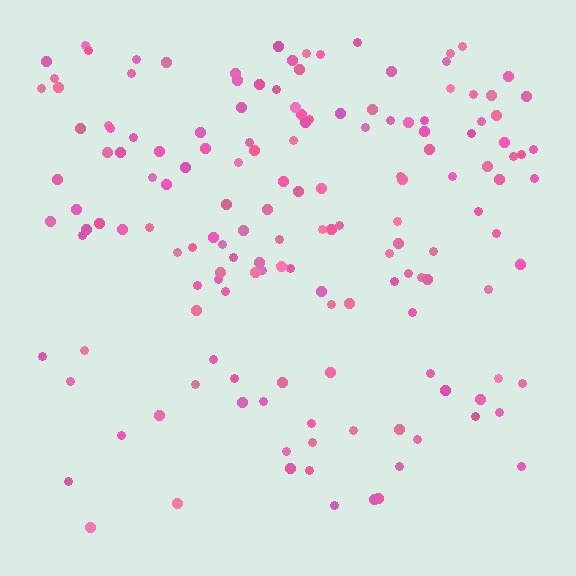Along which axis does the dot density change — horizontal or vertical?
Vertical.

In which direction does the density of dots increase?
From bottom to top, with the top side densest.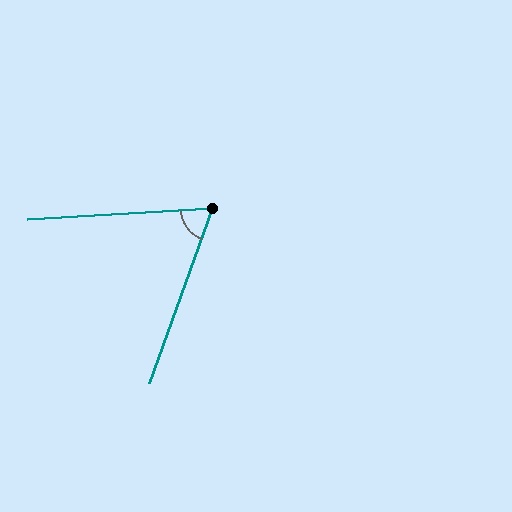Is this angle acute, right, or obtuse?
It is acute.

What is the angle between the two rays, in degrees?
Approximately 67 degrees.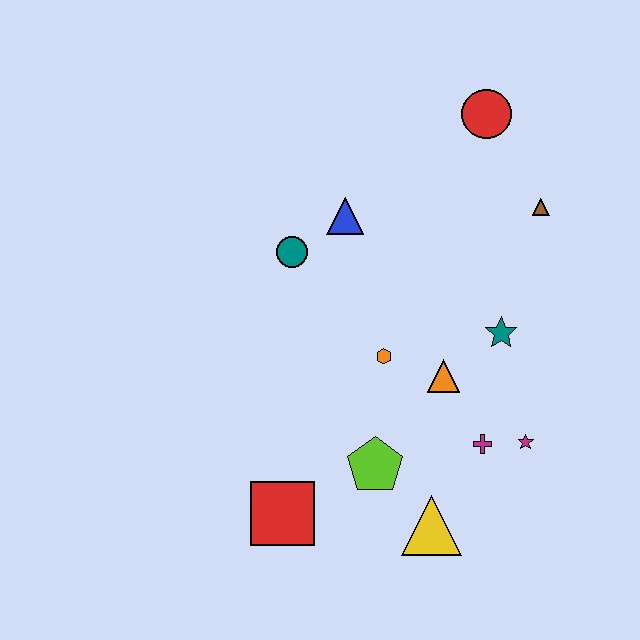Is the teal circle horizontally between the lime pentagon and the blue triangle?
No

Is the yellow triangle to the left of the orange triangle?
Yes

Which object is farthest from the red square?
The red circle is farthest from the red square.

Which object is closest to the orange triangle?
The orange hexagon is closest to the orange triangle.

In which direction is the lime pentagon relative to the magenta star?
The lime pentagon is to the left of the magenta star.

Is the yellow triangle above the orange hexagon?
No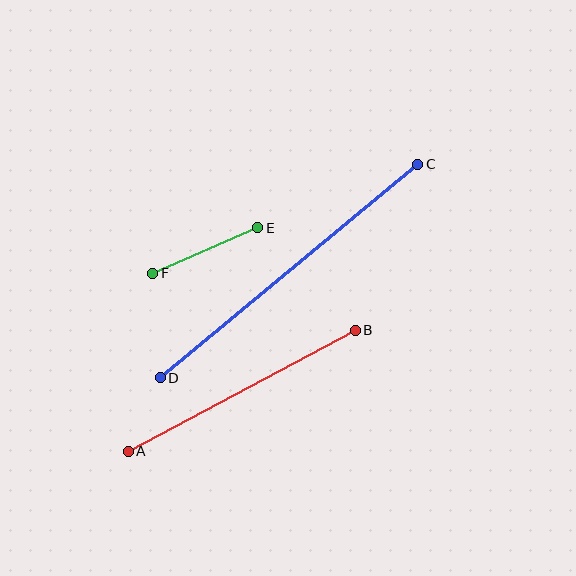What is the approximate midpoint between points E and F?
The midpoint is at approximately (205, 251) pixels.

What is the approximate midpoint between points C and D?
The midpoint is at approximately (289, 271) pixels.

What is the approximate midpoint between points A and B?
The midpoint is at approximately (242, 391) pixels.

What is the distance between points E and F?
The distance is approximately 115 pixels.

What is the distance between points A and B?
The distance is approximately 257 pixels.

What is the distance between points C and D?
The distance is approximately 335 pixels.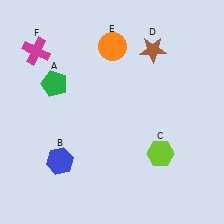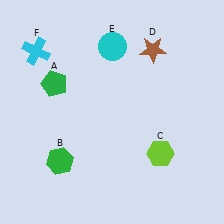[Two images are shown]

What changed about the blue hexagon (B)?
In Image 1, B is blue. In Image 2, it changed to green.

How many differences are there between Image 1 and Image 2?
There are 3 differences between the two images.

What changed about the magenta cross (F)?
In Image 1, F is magenta. In Image 2, it changed to cyan.